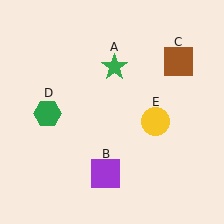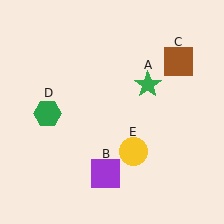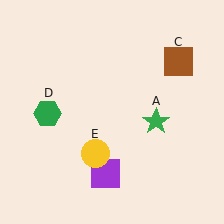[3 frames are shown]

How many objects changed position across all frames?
2 objects changed position: green star (object A), yellow circle (object E).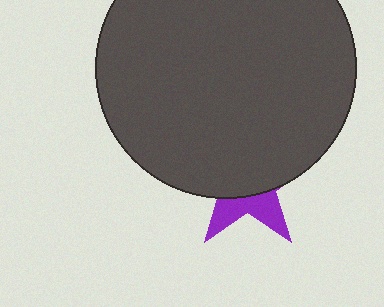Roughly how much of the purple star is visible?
A small part of it is visible (roughly 33%).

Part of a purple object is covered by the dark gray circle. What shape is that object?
It is a star.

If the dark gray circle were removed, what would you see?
You would see the complete purple star.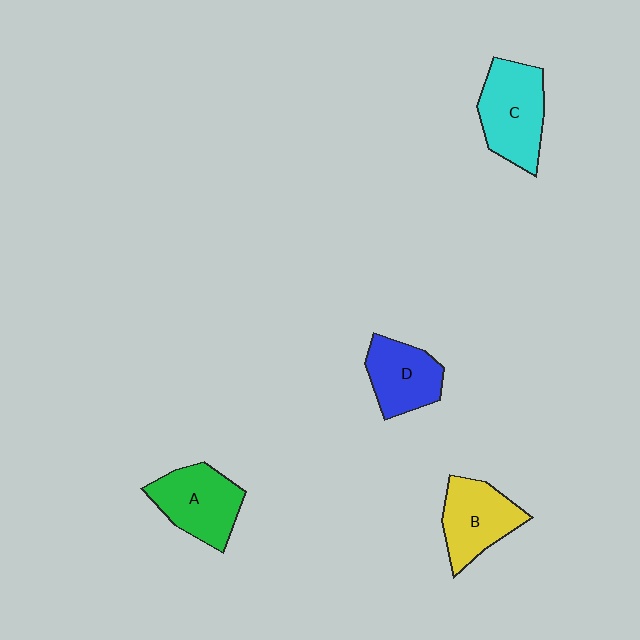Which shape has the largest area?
Shape C (cyan).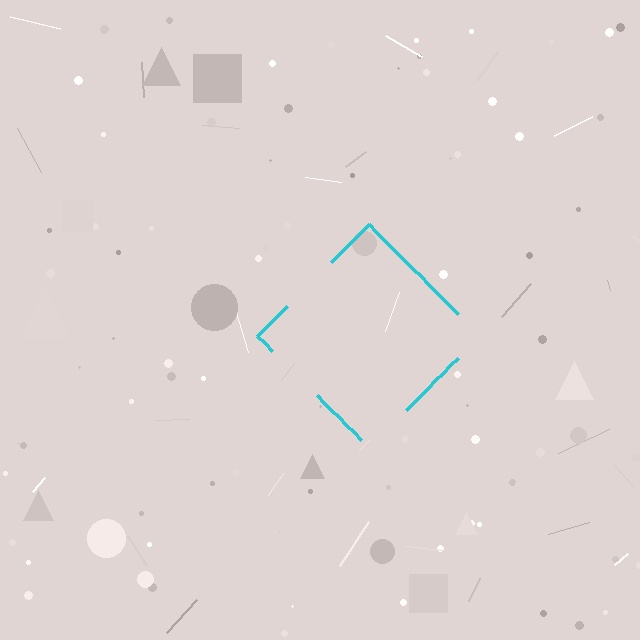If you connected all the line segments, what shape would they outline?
They would outline a diamond.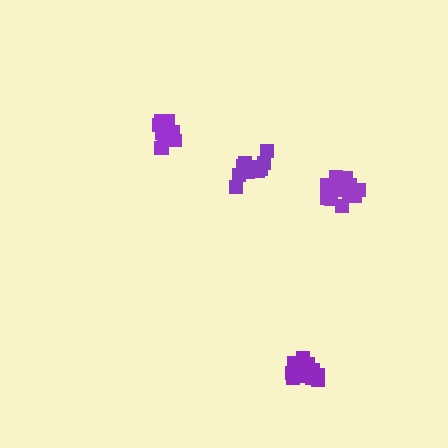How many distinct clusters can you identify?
There are 4 distinct clusters.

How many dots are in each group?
Group 1: 14 dots, Group 2: 12 dots, Group 3: 10 dots, Group 4: 14 dots (50 total).